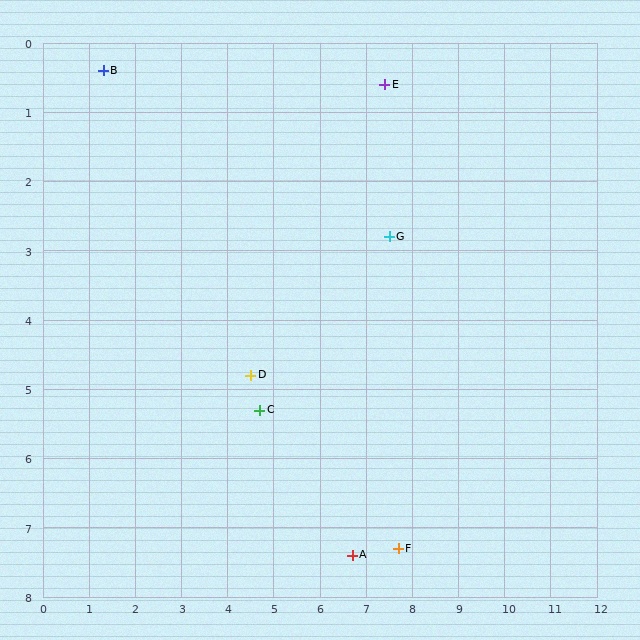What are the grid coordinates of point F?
Point F is at approximately (7.7, 7.3).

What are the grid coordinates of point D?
Point D is at approximately (4.5, 4.8).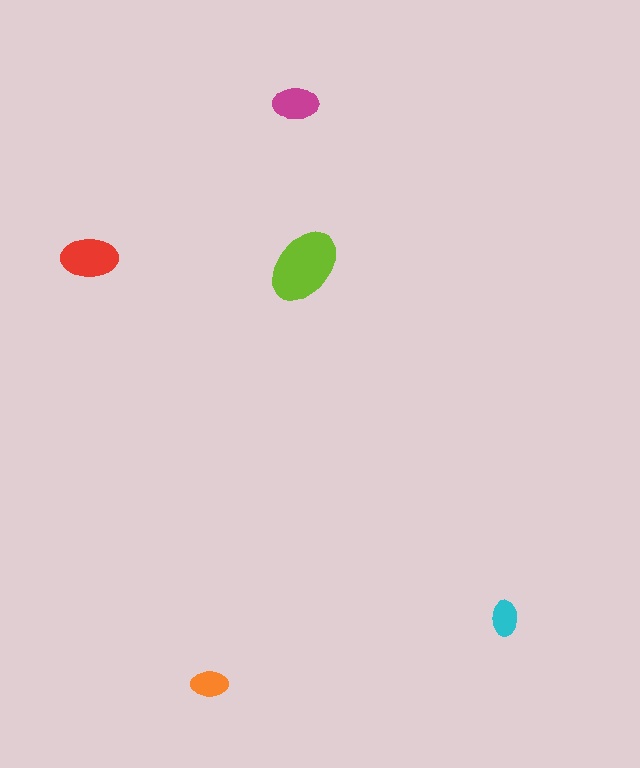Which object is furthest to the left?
The red ellipse is leftmost.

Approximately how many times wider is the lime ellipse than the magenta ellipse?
About 1.5 times wider.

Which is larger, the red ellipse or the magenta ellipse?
The red one.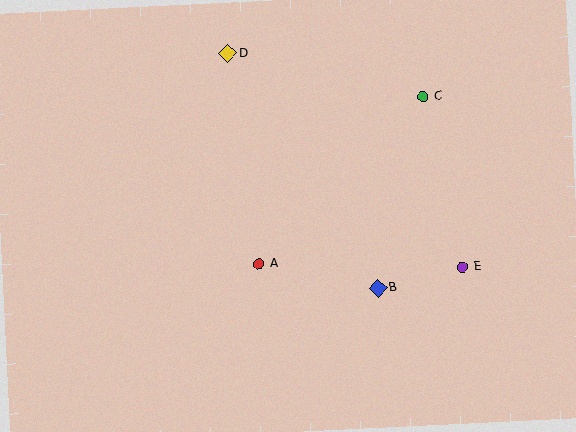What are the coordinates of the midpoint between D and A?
The midpoint between D and A is at (243, 159).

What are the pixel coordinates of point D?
Point D is at (228, 54).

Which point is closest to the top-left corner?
Point D is closest to the top-left corner.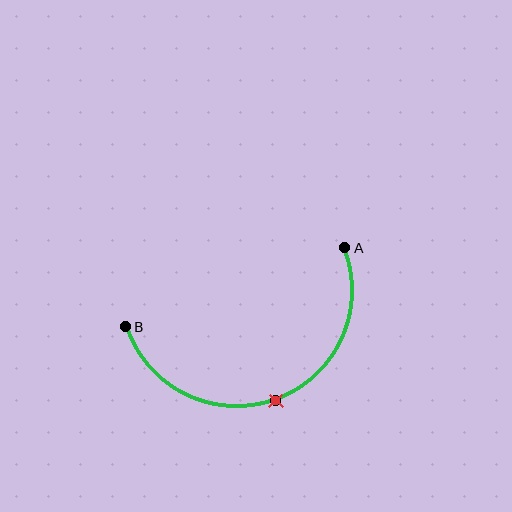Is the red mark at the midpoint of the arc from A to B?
Yes. The red mark lies on the arc at equal arc-length from both A and B — it is the arc midpoint.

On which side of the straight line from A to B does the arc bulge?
The arc bulges below the straight line connecting A and B.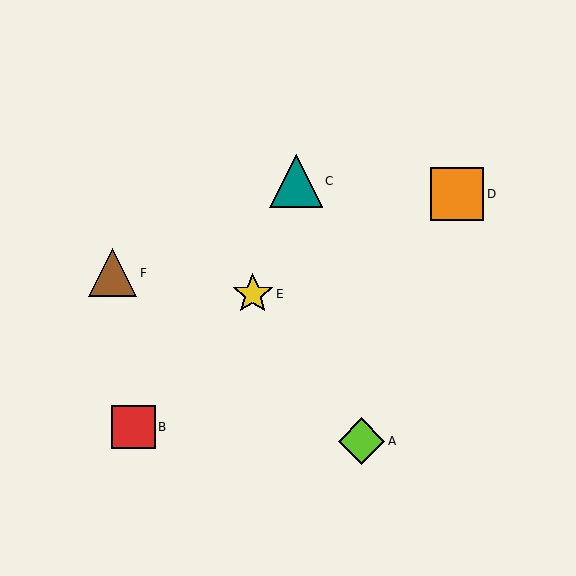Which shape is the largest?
The orange square (labeled D) is the largest.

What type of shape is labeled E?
Shape E is a yellow star.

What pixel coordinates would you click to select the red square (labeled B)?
Click at (133, 427) to select the red square B.